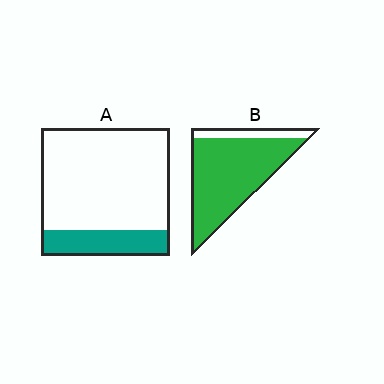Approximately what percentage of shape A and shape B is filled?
A is approximately 20% and B is approximately 85%.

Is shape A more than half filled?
No.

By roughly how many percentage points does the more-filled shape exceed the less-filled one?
By roughly 65 percentage points (B over A).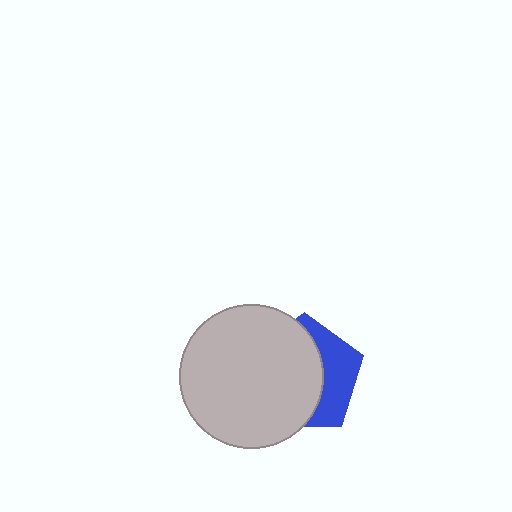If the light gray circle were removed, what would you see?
You would see the complete blue pentagon.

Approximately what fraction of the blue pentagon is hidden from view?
Roughly 63% of the blue pentagon is hidden behind the light gray circle.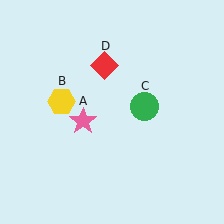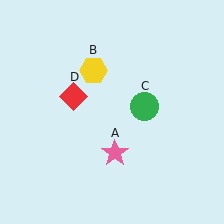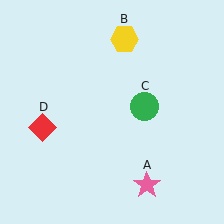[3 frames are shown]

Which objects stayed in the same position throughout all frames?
Green circle (object C) remained stationary.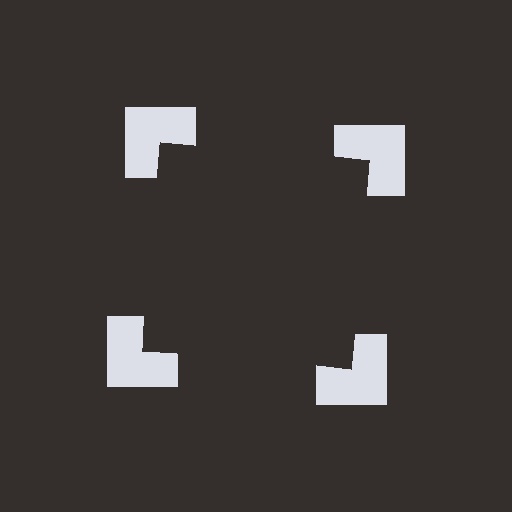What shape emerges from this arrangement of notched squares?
An illusory square — its edges are inferred from the aligned wedge cuts in the notched squares, not physically drawn.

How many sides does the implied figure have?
4 sides.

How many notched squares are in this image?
There are 4 — one at each vertex of the illusory square.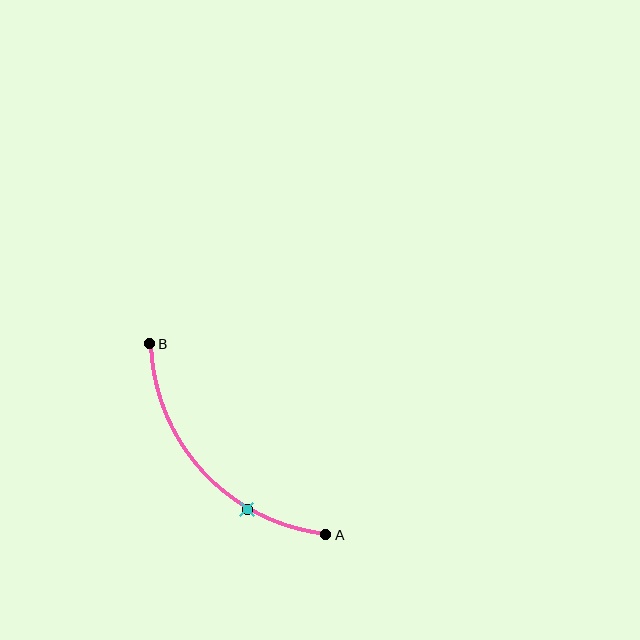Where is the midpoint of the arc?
The arc midpoint is the point on the curve farthest from the straight line joining A and B. It sits below and to the left of that line.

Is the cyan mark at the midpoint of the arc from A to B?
No. The cyan mark lies on the arc but is closer to endpoint A. The arc midpoint would be at the point on the curve equidistant along the arc from both A and B.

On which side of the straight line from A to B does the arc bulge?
The arc bulges below and to the left of the straight line connecting A and B.